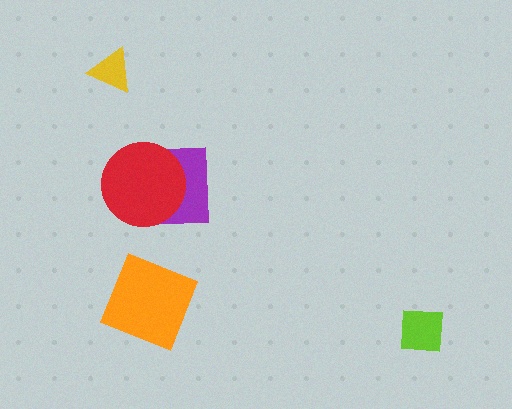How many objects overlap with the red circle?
1 object overlaps with the red circle.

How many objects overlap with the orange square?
0 objects overlap with the orange square.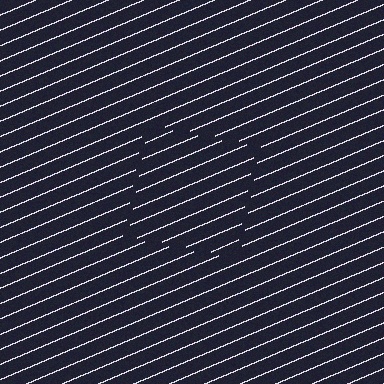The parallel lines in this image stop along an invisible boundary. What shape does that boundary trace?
An illusory square. The interior of the shape contains the same grating, shifted by half a period — the contour is defined by the phase discontinuity where line-ends from the inner and outer gratings abut.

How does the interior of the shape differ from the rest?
The interior of the shape contains the same grating, shifted by half a period — the contour is defined by the phase discontinuity where line-ends from the inner and outer gratings abut.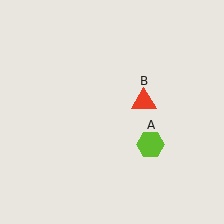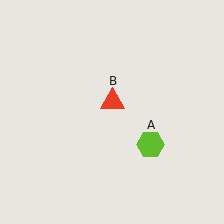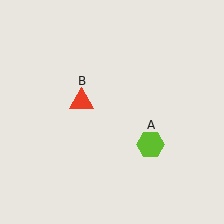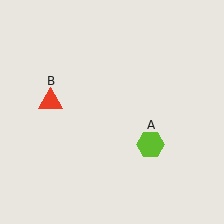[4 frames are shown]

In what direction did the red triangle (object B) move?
The red triangle (object B) moved left.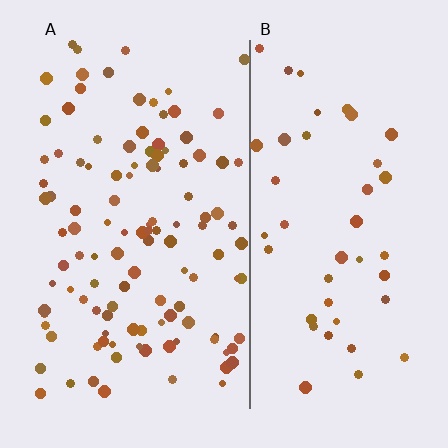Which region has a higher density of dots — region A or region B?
A (the left).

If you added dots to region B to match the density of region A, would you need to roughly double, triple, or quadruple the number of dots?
Approximately triple.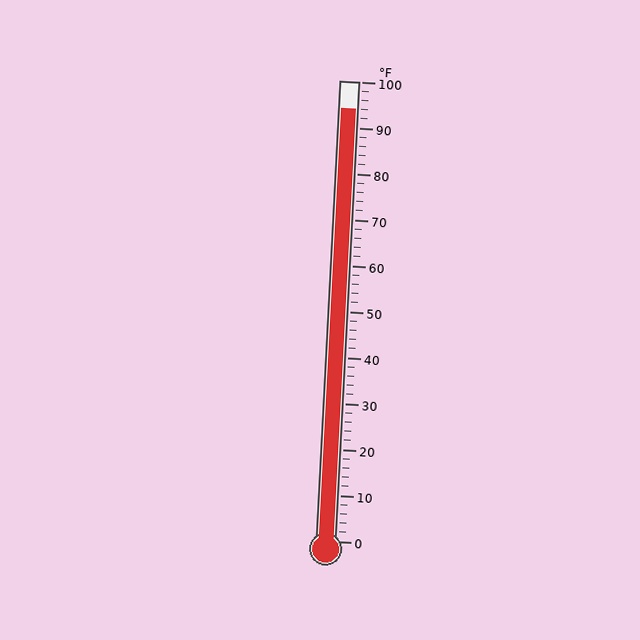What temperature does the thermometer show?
The thermometer shows approximately 94°F.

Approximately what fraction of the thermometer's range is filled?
The thermometer is filled to approximately 95% of its range.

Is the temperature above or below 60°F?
The temperature is above 60°F.